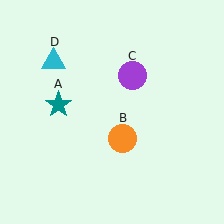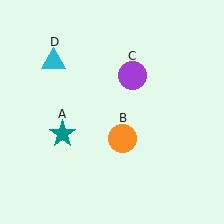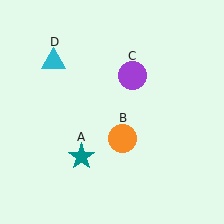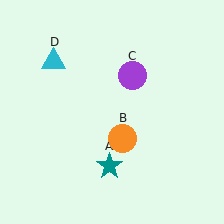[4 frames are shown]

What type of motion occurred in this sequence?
The teal star (object A) rotated counterclockwise around the center of the scene.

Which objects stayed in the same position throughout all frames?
Orange circle (object B) and purple circle (object C) and cyan triangle (object D) remained stationary.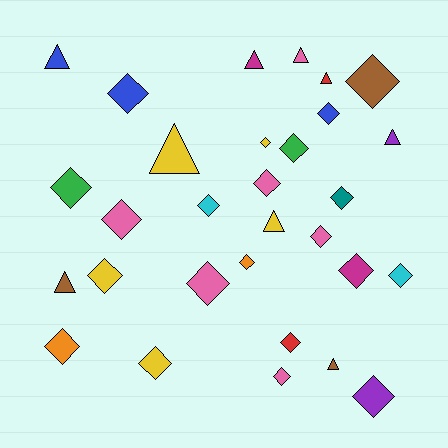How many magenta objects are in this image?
There are 2 magenta objects.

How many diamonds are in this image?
There are 21 diamonds.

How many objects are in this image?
There are 30 objects.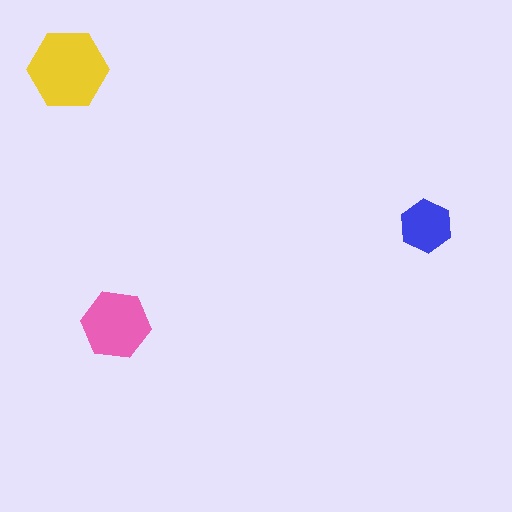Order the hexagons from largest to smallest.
the yellow one, the pink one, the blue one.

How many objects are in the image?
There are 3 objects in the image.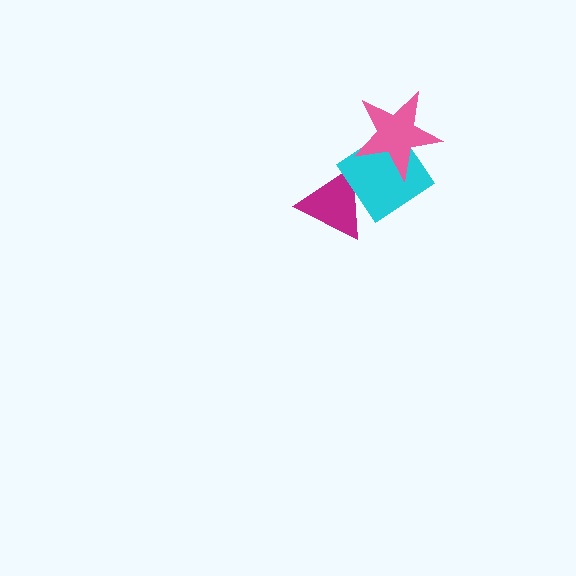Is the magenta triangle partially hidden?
Yes, it is partially covered by another shape.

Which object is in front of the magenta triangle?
The cyan diamond is in front of the magenta triangle.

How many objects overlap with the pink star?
1 object overlaps with the pink star.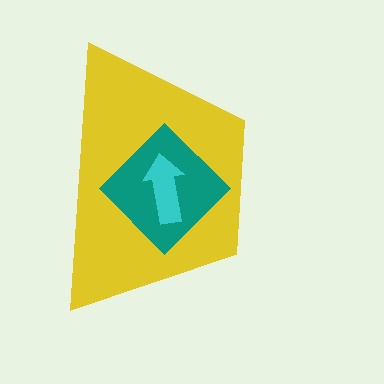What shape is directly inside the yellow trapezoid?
The teal diamond.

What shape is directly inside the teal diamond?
The cyan arrow.